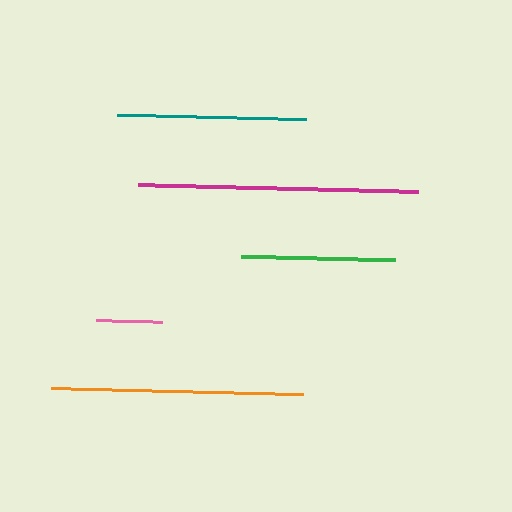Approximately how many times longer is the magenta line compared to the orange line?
The magenta line is approximately 1.1 times the length of the orange line.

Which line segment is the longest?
The magenta line is the longest at approximately 279 pixels.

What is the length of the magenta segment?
The magenta segment is approximately 279 pixels long.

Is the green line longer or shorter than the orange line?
The orange line is longer than the green line.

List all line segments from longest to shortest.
From longest to shortest: magenta, orange, teal, green, pink.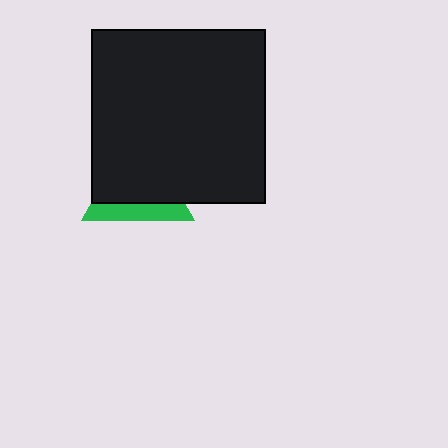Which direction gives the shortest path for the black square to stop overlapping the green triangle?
Moving up gives the shortest separation.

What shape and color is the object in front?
The object in front is a black square.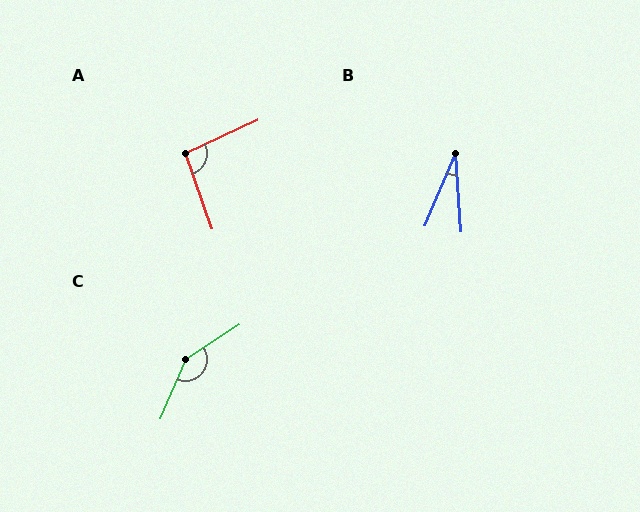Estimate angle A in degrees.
Approximately 96 degrees.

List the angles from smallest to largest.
B (27°), A (96°), C (146°).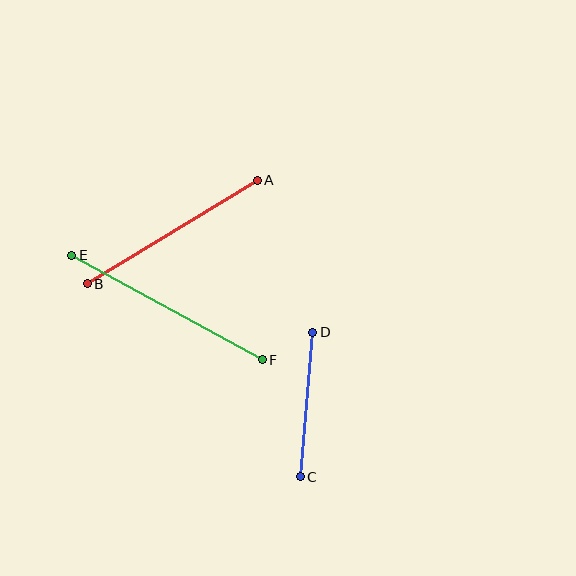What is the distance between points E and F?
The distance is approximately 217 pixels.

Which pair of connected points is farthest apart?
Points E and F are farthest apart.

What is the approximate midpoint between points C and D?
The midpoint is at approximately (306, 405) pixels.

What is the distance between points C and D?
The distance is approximately 145 pixels.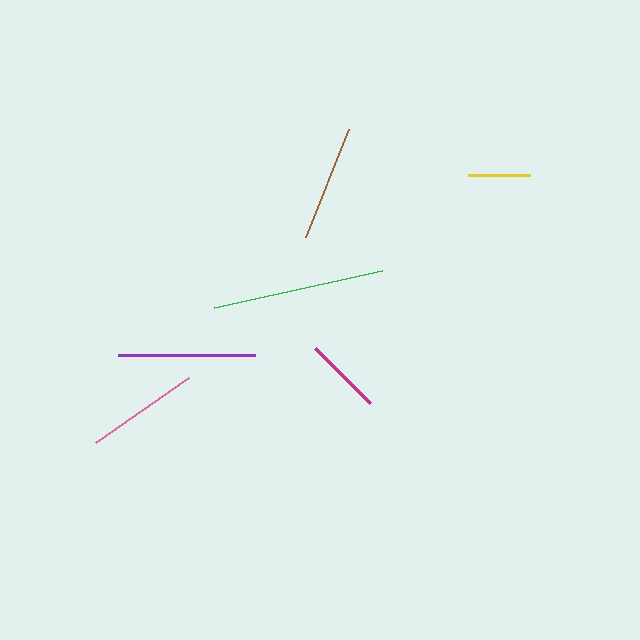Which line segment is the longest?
The green line is the longest at approximately 171 pixels.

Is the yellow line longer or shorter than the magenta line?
The magenta line is longer than the yellow line.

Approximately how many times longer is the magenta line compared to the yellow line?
The magenta line is approximately 1.2 times the length of the yellow line.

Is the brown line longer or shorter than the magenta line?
The brown line is longer than the magenta line.